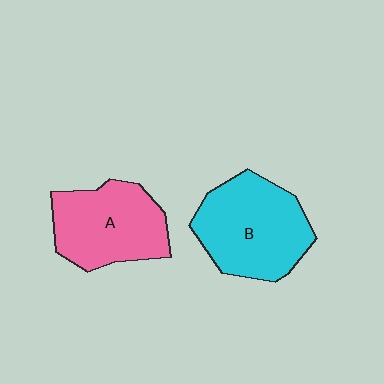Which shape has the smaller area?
Shape A (pink).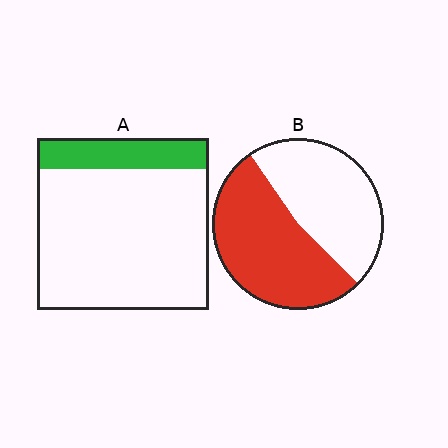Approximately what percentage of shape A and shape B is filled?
A is approximately 20% and B is approximately 55%.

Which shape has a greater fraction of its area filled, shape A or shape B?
Shape B.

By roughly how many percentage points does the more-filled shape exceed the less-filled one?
By roughly 35 percentage points (B over A).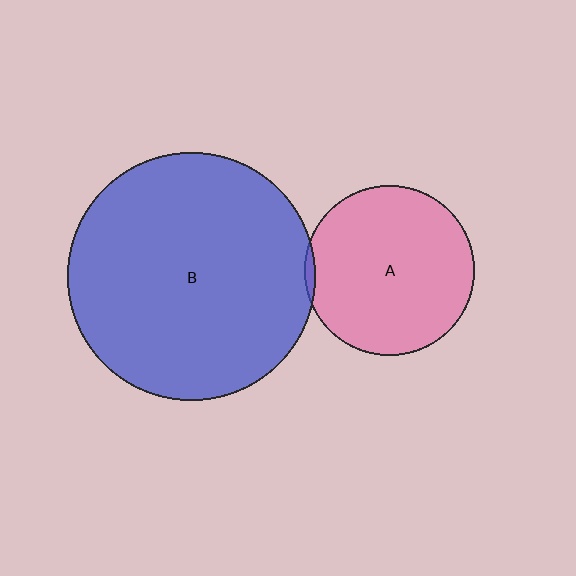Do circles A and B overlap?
Yes.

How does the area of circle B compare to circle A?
Approximately 2.1 times.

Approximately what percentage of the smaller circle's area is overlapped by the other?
Approximately 5%.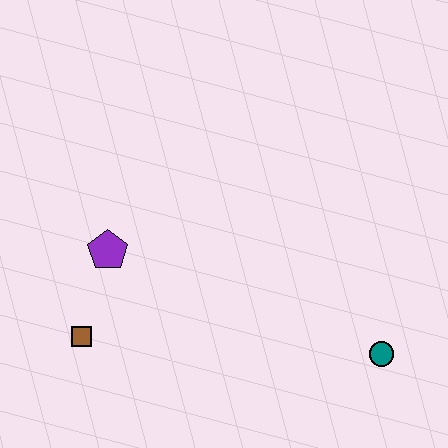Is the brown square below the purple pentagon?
Yes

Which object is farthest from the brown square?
The teal circle is farthest from the brown square.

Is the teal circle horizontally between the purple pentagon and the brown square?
No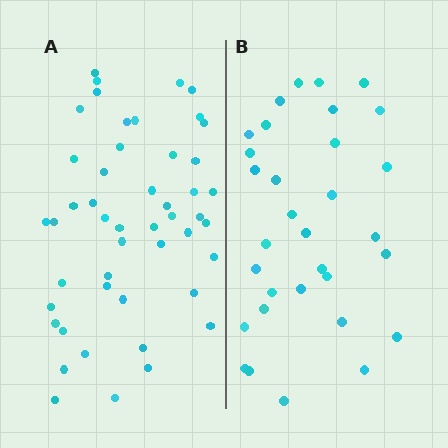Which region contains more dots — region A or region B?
Region A (the left region) has more dots.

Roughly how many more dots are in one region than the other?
Region A has approximately 15 more dots than region B.